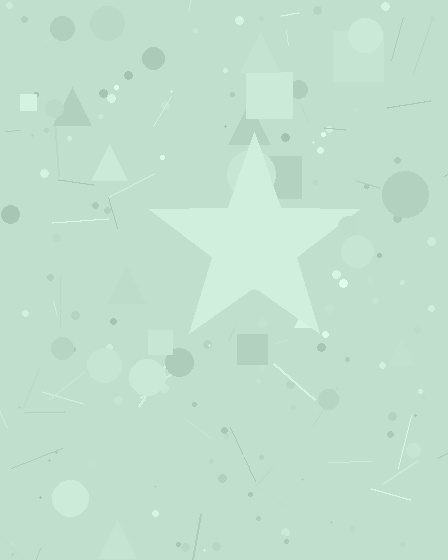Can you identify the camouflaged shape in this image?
The camouflaged shape is a star.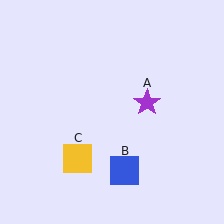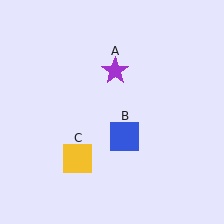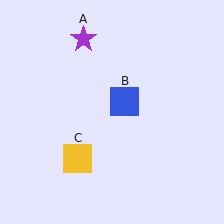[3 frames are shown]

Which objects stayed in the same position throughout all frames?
Yellow square (object C) remained stationary.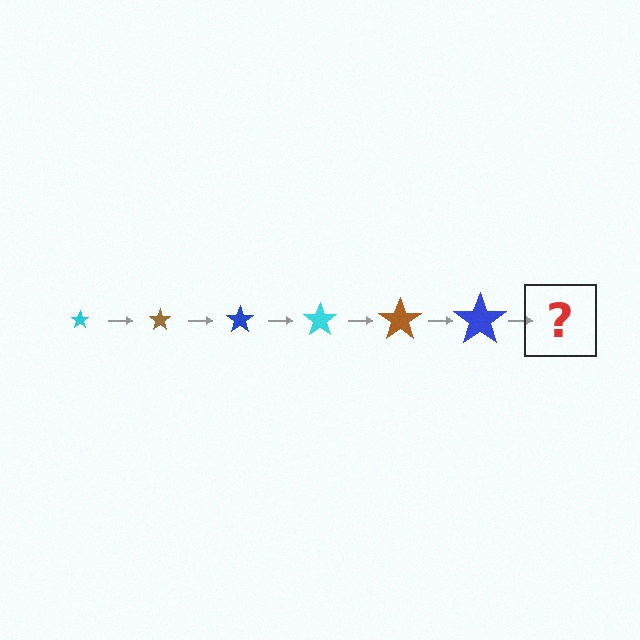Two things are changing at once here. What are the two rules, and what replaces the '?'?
The two rules are that the star grows larger each step and the color cycles through cyan, brown, and blue. The '?' should be a cyan star, larger than the previous one.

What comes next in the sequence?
The next element should be a cyan star, larger than the previous one.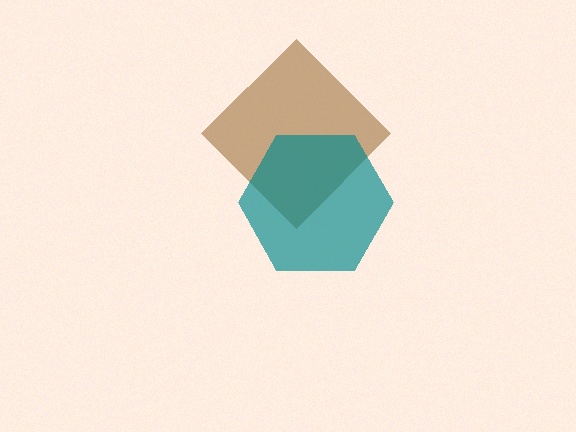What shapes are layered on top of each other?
The layered shapes are: a brown diamond, a teal hexagon.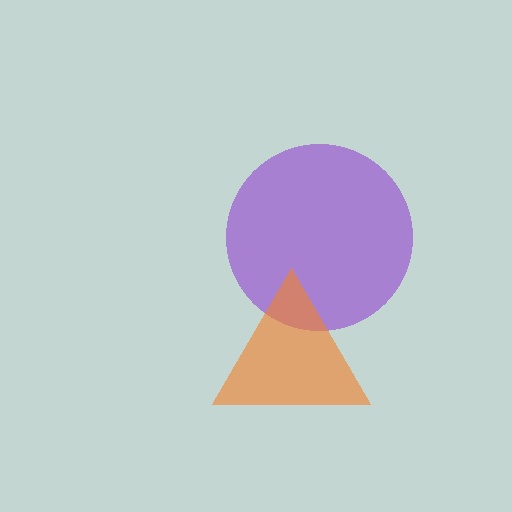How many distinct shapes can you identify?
There are 2 distinct shapes: a purple circle, an orange triangle.